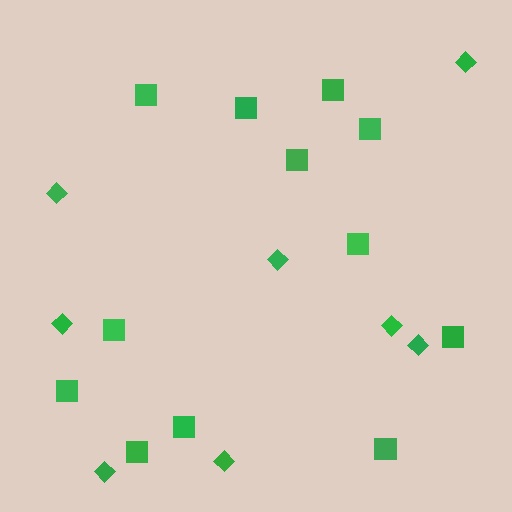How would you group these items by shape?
There are 2 groups: one group of squares (12) and one group of diamonds (8).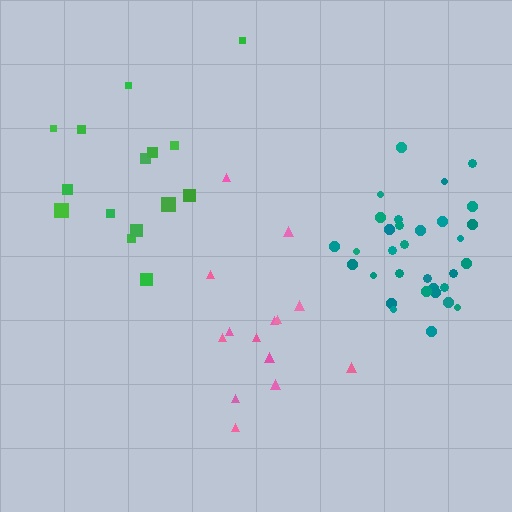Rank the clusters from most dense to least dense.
teal, green, pink.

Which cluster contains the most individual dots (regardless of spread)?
Teal (32).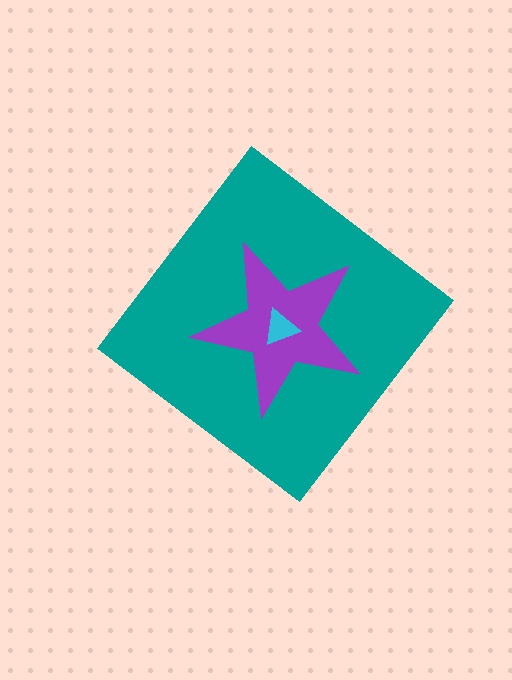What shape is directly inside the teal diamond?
The purple star.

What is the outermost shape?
The teal diamond.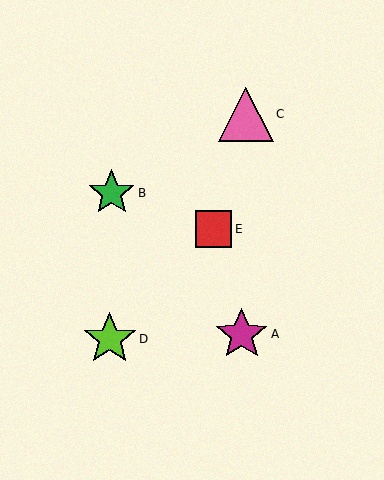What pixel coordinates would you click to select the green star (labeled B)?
Click at (112, 193) to select the green star B.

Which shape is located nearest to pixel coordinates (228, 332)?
The magenta star (labeled A) at (242, 334) is nearest to that location.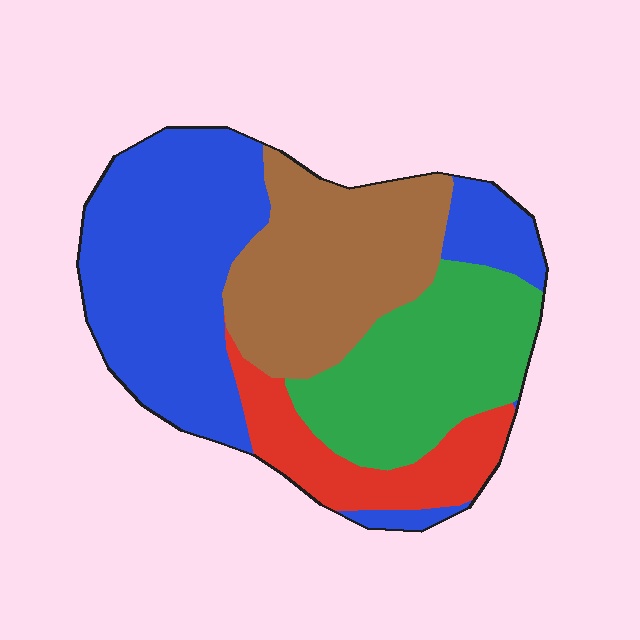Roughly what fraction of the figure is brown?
Brown takes up about one quarter (1/4) of the figure.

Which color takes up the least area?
Red, at roughly 15%.